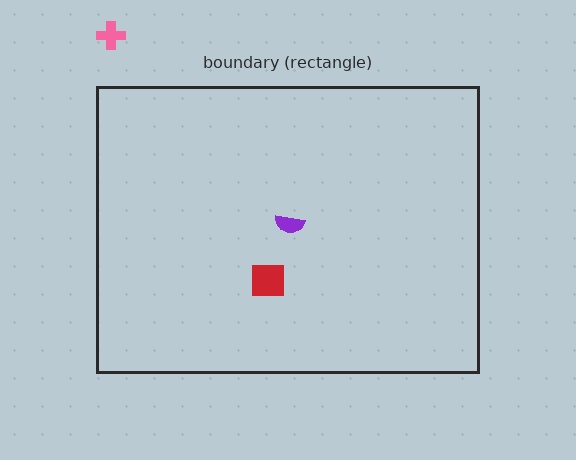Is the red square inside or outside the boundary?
Inside.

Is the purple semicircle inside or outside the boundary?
Inside.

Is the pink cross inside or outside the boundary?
Outside.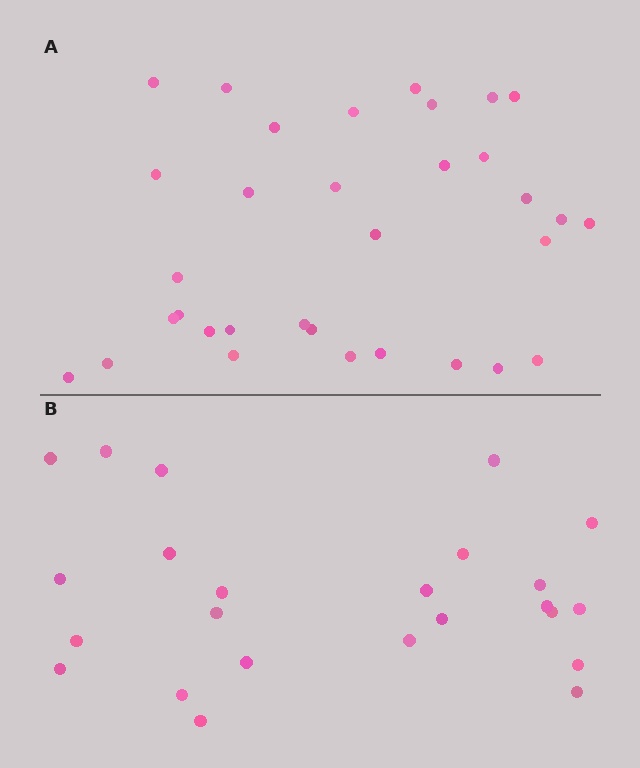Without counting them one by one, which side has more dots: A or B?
Region A (the top region) has more dots.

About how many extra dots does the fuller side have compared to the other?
Region A has roughly 8 or so more dots than region B.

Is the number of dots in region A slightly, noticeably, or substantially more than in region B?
Region A has noticeably more, but not dramatically so. The ratio is roughly 1.4 to 1.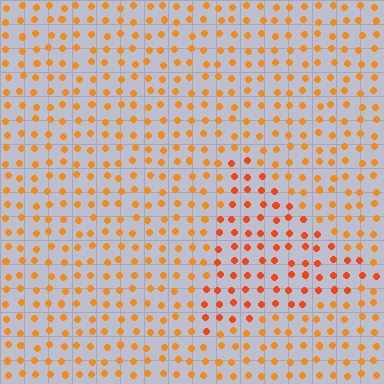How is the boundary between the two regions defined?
The boundary is defined purely by a slight shift in hue (about 19 degrees). Spacing, size, and orientation are identical on both sides.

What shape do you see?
I see a triangle.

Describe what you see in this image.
The image is filled with small orange elements in a uniform arrangement. A triangle-shaped region is visible where the elements are tinted to a slightly different hue, forming a subtle color boundary.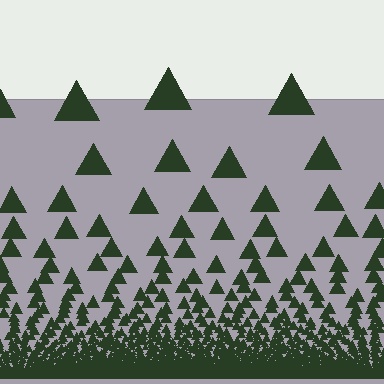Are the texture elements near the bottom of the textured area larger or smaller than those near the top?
Smaller. The gradient is inverted — elements near the bottom are smaller and denser.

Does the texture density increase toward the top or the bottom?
Density increases toward the bottom.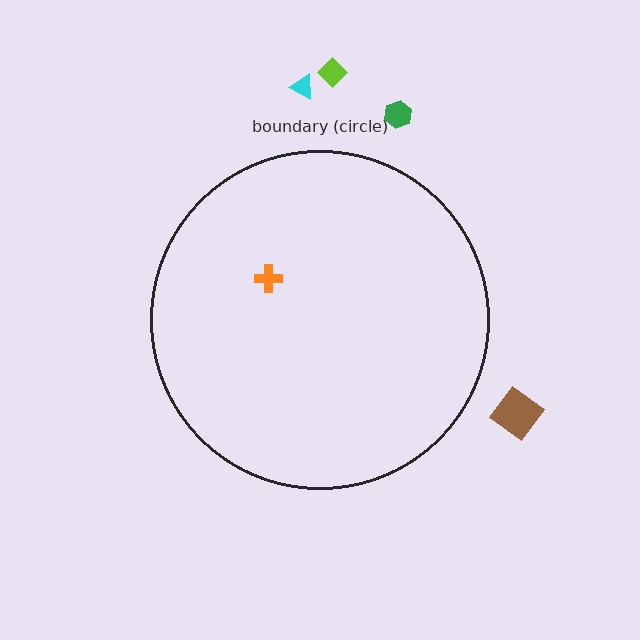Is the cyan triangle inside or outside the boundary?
Outside.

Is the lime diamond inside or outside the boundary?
Outside.